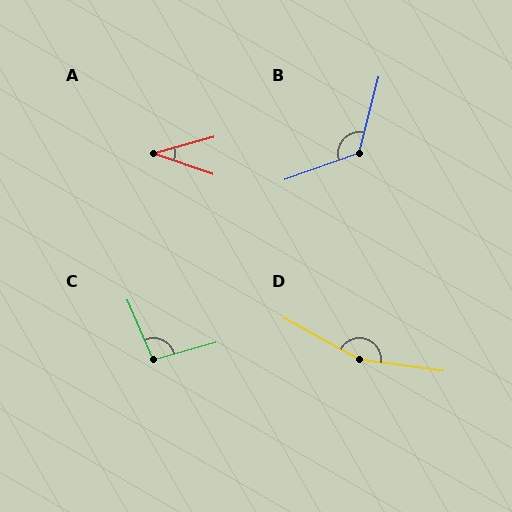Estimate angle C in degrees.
Approximately 98 degrees.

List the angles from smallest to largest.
A (34°), C (98°), B (124°), D (159°).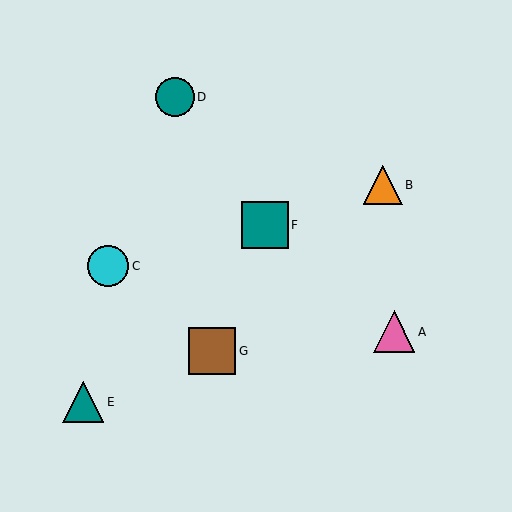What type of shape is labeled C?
Shape C is a cyan circle.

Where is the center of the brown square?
The center of the brown square is at (212, 351).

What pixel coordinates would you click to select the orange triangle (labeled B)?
Click at (383, 185) to select the orange triangle B.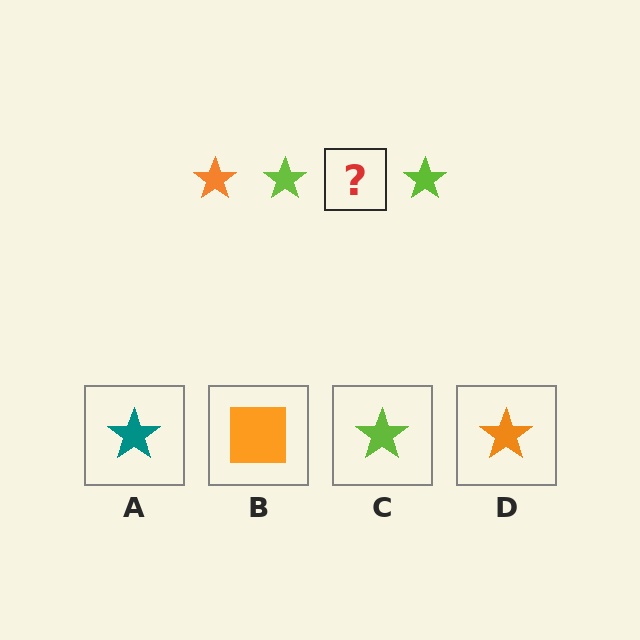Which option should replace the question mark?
Option D.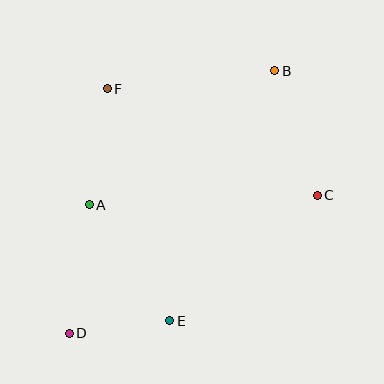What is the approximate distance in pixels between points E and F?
The distance between E and F is approximately 240 pixels.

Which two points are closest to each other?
Points D and E are closest to each other.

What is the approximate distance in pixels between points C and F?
The distance between C and F is approximately 236 pixels.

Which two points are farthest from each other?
Points B and D are farthest from each other.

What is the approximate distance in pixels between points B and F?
The distance between B and F is approximately 168 pixels.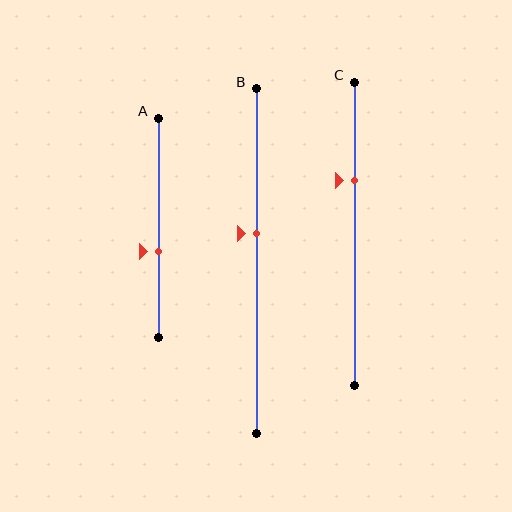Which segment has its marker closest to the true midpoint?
Segment B has its marker closest to the true midpoint.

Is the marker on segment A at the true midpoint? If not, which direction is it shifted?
No, the marker on segment A is shifted downward by about 11% of the segment length.